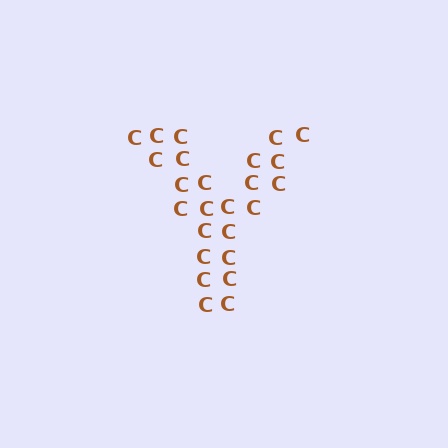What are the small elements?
The small elements are letter C's.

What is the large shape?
The large shape is the letter Y.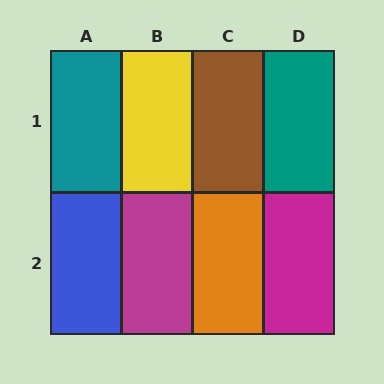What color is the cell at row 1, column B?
Yellow.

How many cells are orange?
1 cell is orange.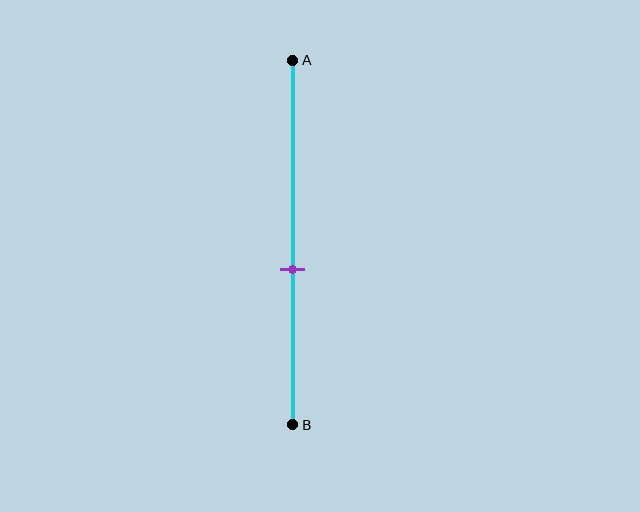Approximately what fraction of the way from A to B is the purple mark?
The purple mark is approximately 55% of the way from A to B.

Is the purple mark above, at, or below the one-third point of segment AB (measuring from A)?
The purple mark is below the one-third point of segment AB.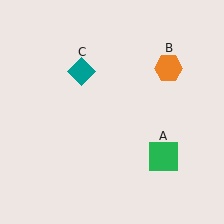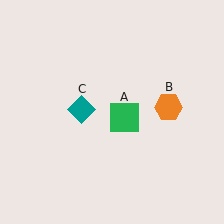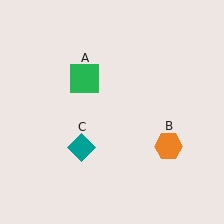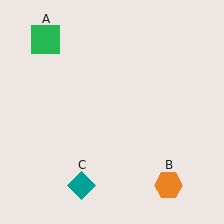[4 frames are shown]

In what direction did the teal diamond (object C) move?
The teal diamond (object C) moved down.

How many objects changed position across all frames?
3 objects changed position: green square (object A), orange hexagon (object B), teal diamond (object C).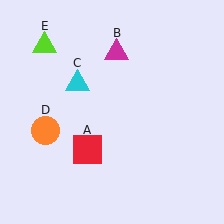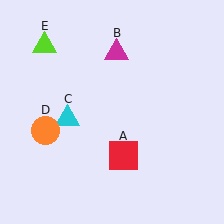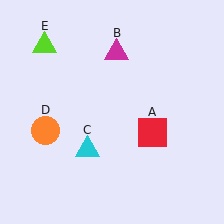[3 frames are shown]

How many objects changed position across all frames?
2 objects changed position: red square (object A), cyan triangle (object C).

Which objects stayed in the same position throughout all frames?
Magenta triangle (object B) and orange circle (object D) and lime triangle (object E) remained stationary.